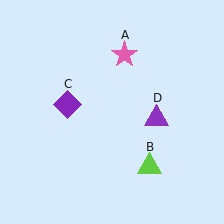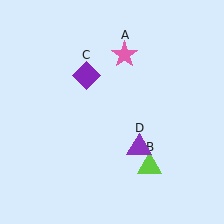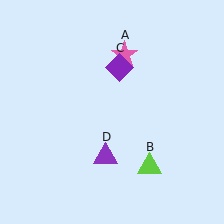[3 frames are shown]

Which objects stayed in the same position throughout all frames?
Pink star (object A) and lime triangle (object B) remained stationary.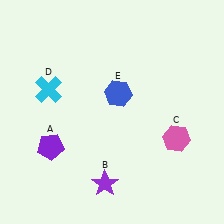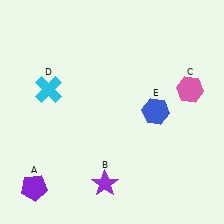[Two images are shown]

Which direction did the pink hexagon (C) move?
The pink hexagon (C) moved up.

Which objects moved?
The objects that moved are: the purple pentagon (A), the pink hexagon (C), the blue hexagon (E).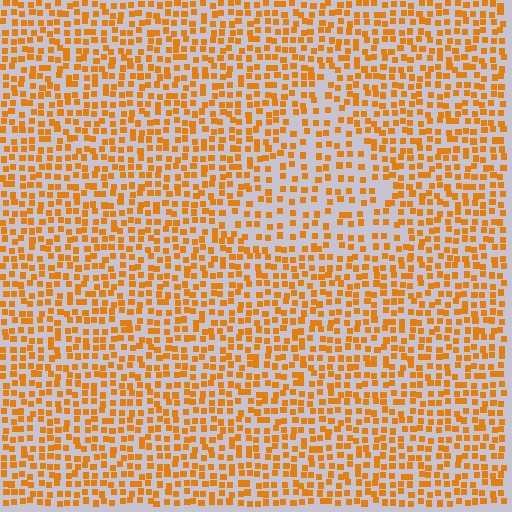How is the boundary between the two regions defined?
The boundary is defined by a change in element density (approximately 1.6x ratio). All elements are the same color, size, and shape.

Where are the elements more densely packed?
The elements are more densely packed outside the triangle boundary.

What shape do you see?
I see a triangle.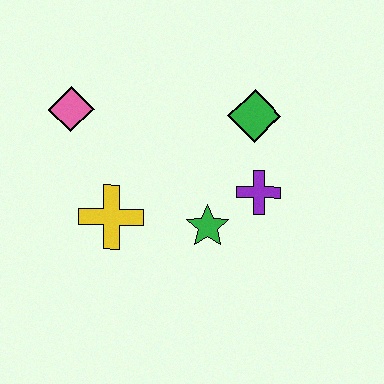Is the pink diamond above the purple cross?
Yes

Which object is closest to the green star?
The purple cross is closest to the green star.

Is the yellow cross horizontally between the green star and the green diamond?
No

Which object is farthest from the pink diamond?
The purple cross is farthest from the pink diamond.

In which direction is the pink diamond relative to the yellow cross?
The pink diamond is above the yellow cross.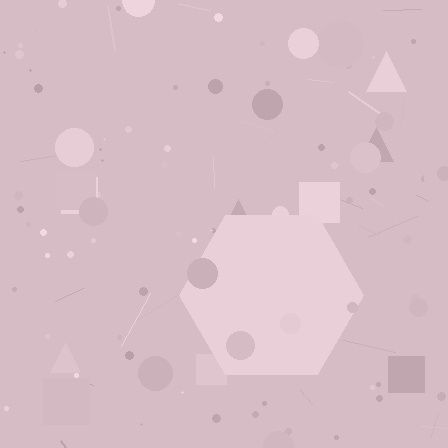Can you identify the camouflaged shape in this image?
The camouflaged shape is a hexagon.